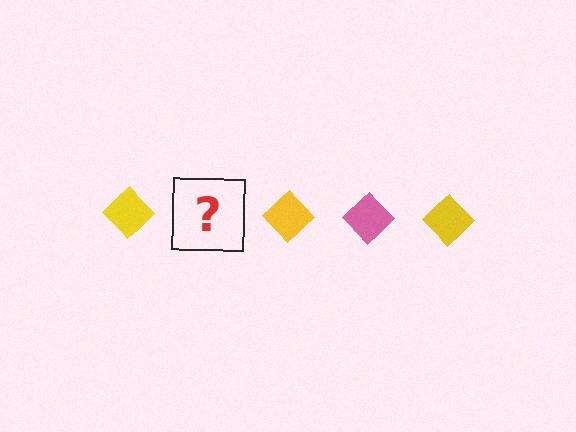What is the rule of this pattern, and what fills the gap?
The rule is that the pattern cycles through yellow, pink diamonds. The gap should be filled with a pink diamond.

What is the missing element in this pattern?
The missing element is a pink diamond.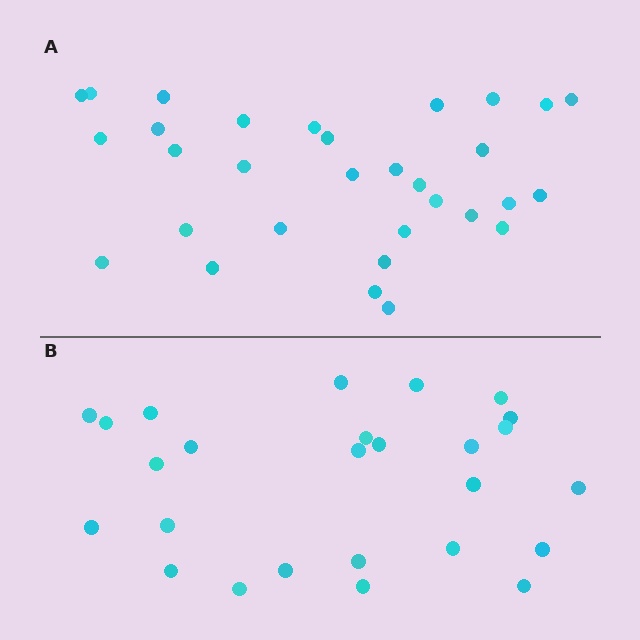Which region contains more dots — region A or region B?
Region A (the top region) has more dots.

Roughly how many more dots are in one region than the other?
Region A has about 5 more dots than region B.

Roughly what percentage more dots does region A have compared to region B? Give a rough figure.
About 20% more.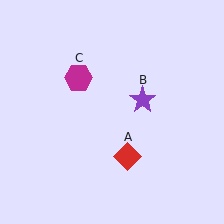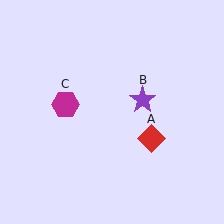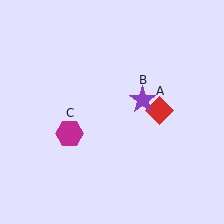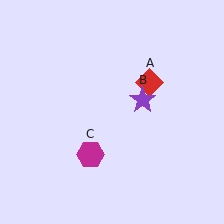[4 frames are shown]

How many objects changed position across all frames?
2 objects changed position: red diamond (object A), magenta hexagon (object C).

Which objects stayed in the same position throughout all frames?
Purple star (object B) remained stationary.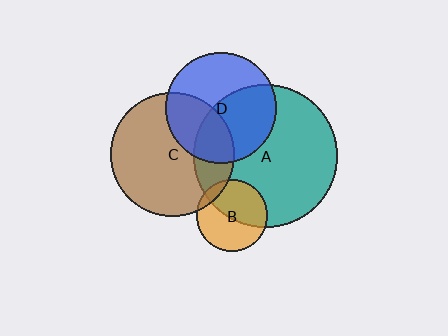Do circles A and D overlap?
Yes.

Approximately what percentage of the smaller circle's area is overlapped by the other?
Approximately 50%.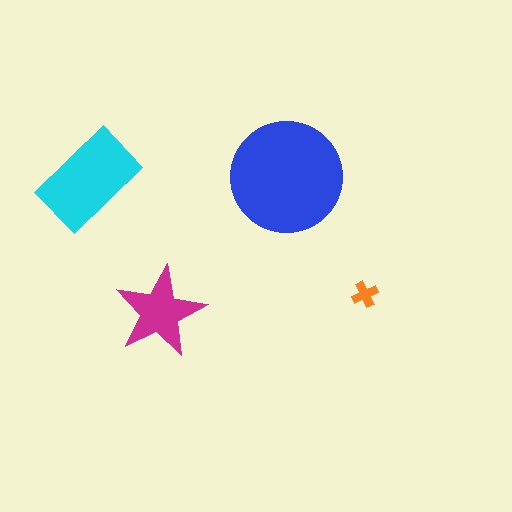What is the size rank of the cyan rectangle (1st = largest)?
2nd.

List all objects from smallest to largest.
The orange cross, the magenta star, the cyan rectangle, the blue circle.